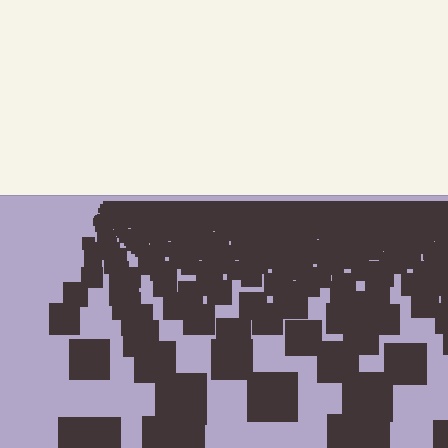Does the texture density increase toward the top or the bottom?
Density increases toward the top.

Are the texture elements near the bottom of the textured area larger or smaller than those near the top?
Larger. Near the bottom, elements are closer to the viewer and appear at a bigger on-screen size.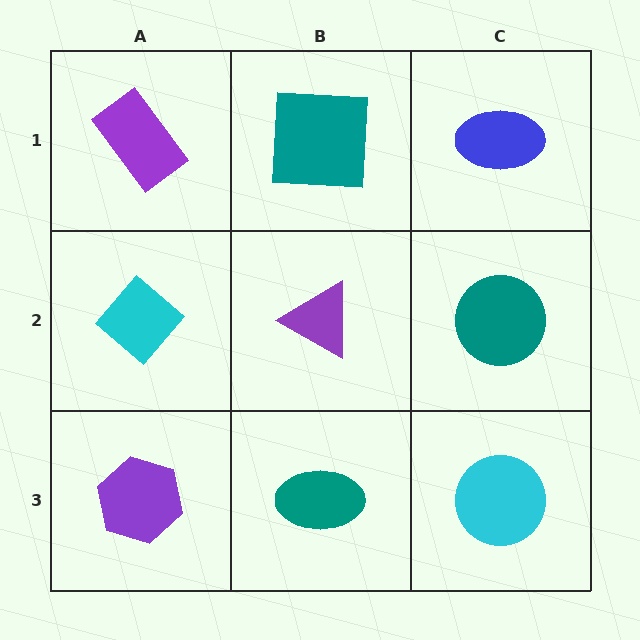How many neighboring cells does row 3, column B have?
3.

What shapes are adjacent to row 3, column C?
A teal circle (row 2, column C), a teal ellipse (row 3, column B).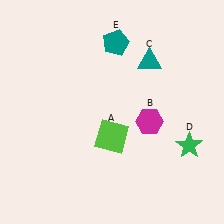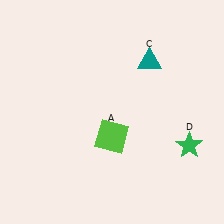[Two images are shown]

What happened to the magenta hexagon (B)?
The magenta hexagon (B) was removed in Image 2. It was in the bottom-right area of Image 1.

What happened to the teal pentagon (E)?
The teal pentagon (E) was removed in Image 2. It was in the top-right area of Image 1.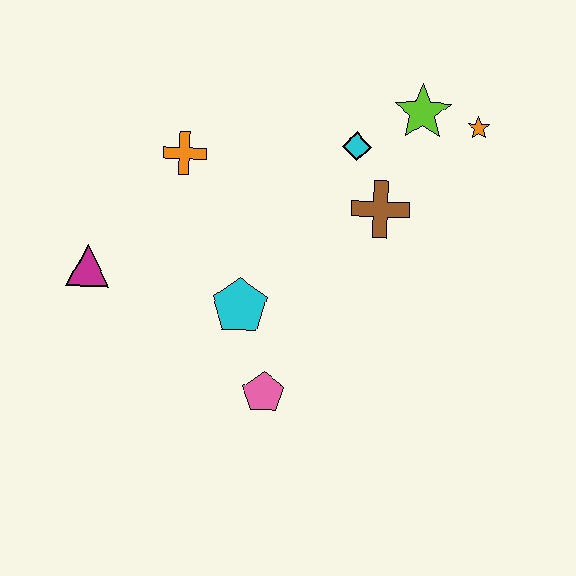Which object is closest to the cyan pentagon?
The pink pentagon is closest to the cyan pentagon.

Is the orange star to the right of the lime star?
Yes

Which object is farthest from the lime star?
The magenta triangle is farthest from the lime star.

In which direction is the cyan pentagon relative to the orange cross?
The cyan pentagon is below the orange cross.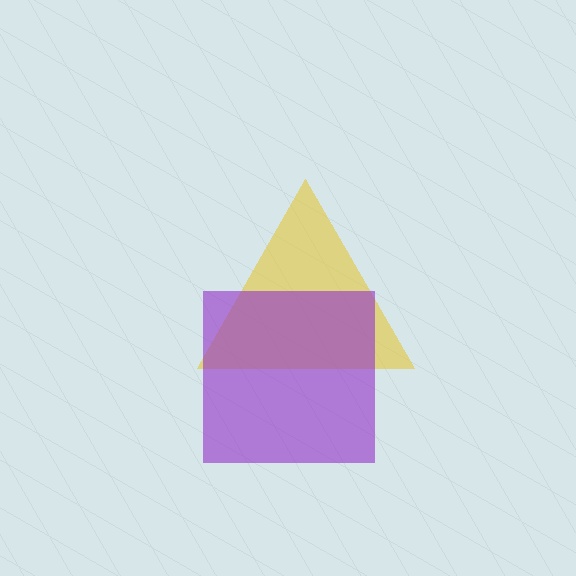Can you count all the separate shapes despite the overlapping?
Yes, there are 2 separate shapes.